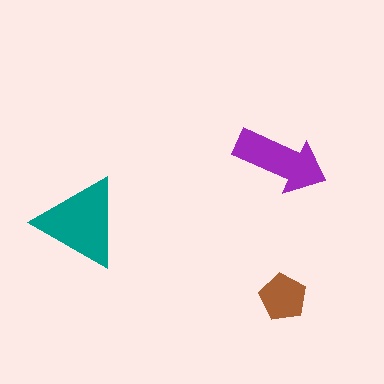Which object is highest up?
The purple arrow is topmost.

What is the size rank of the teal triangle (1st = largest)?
1st.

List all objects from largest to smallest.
The teal triangle, the purple arrow, the brown pentagon.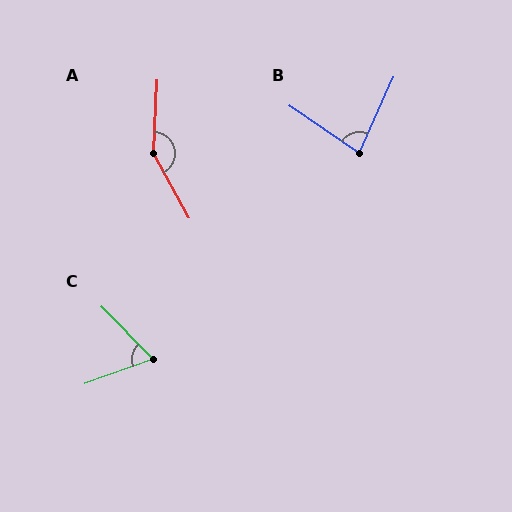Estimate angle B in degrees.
Approximately 80 degrees.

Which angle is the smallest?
C, at approximately 65 degrees.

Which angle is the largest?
A, at approximately 148 degrees.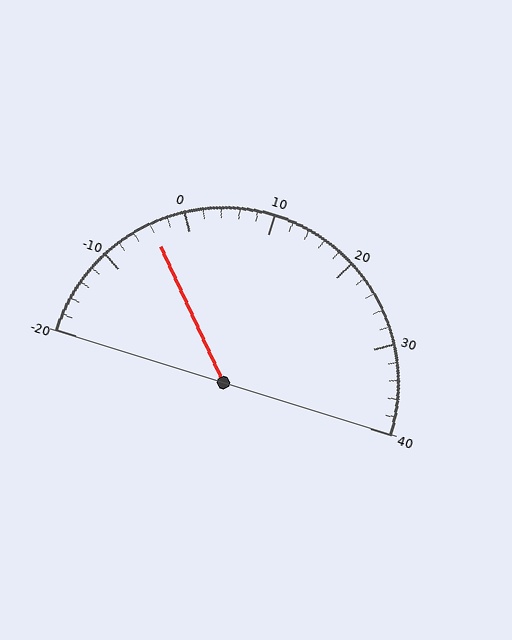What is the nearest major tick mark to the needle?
The nearest major tick mark is 0.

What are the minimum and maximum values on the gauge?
The gauge ranges from -20 to 40.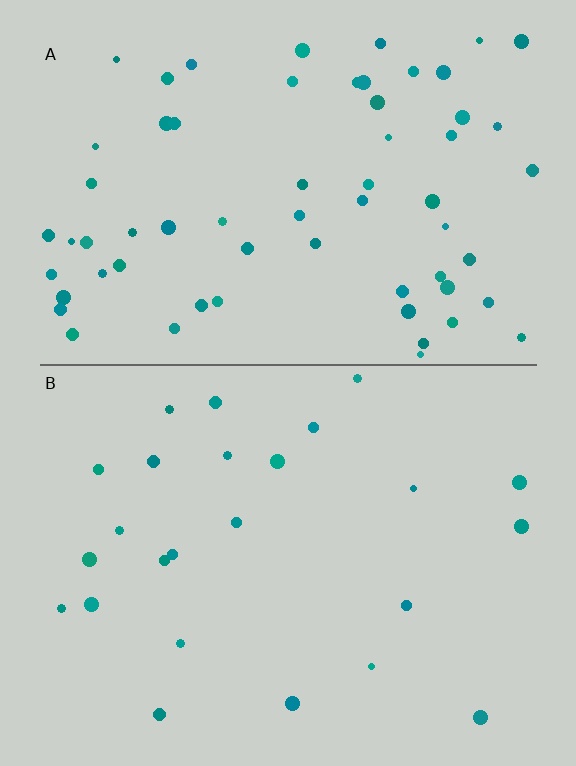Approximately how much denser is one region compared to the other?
Approximately 2.6× — region A over region B.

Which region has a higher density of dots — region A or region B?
A (the top).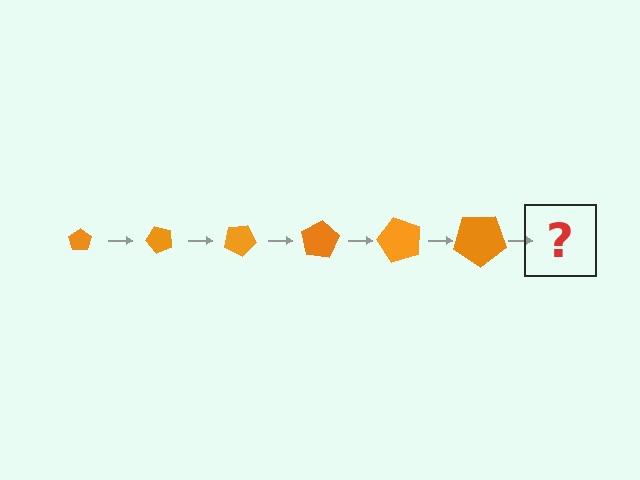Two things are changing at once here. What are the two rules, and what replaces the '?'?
The two rules are that the pentagon grows larger each step and it rotates 50 degrees each step. The '?' should be a pentagon, larger than the previous one and rotated 300 degrees from the start.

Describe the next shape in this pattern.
It should be a pentagon, larger than the previous one and rotated 300 degrees from the start.